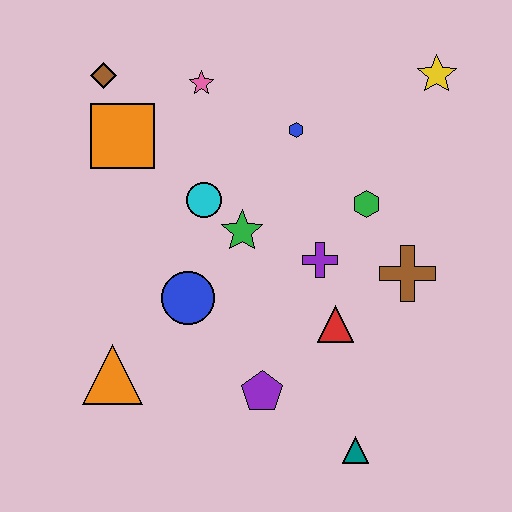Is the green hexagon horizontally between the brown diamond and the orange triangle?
No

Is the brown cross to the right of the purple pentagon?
Yes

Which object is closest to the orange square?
The brown diamond is closest to the orange square.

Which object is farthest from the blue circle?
The yellow star is farthest from the blue circle.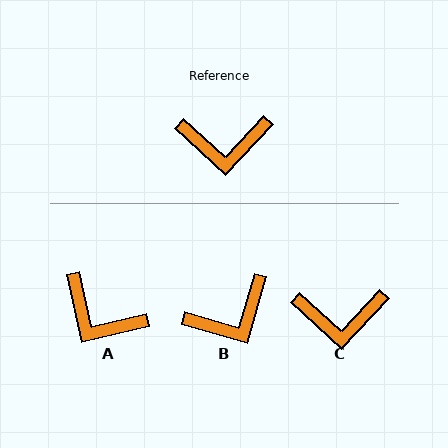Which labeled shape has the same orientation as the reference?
C.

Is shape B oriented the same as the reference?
No, it is off by about 27 degrees.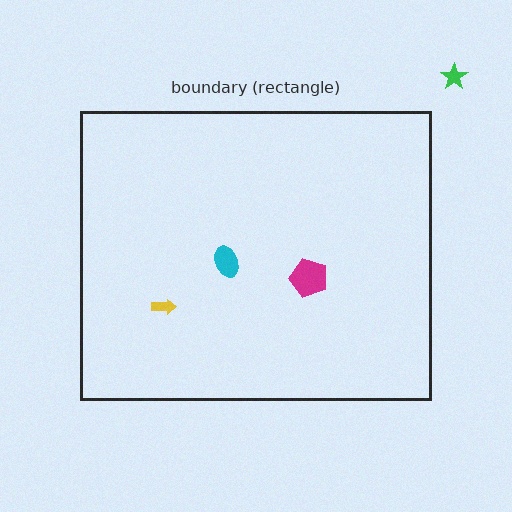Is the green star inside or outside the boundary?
Outside.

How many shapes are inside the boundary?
3 inside, 1 outside.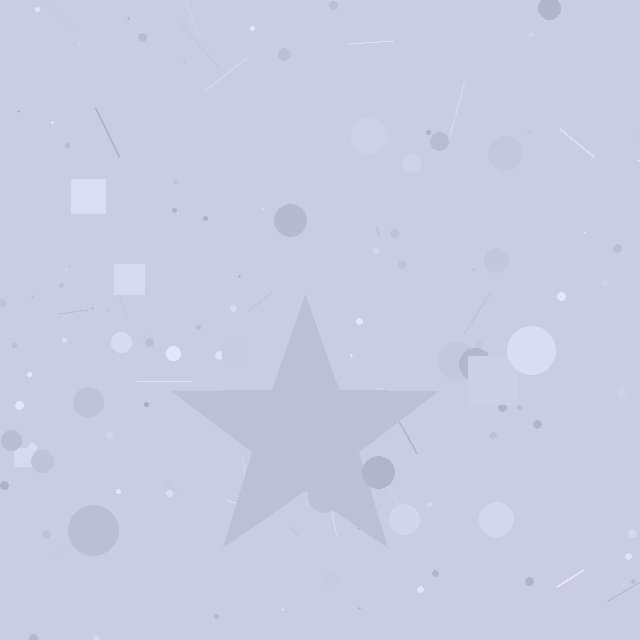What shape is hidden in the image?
A star is hidden in the image.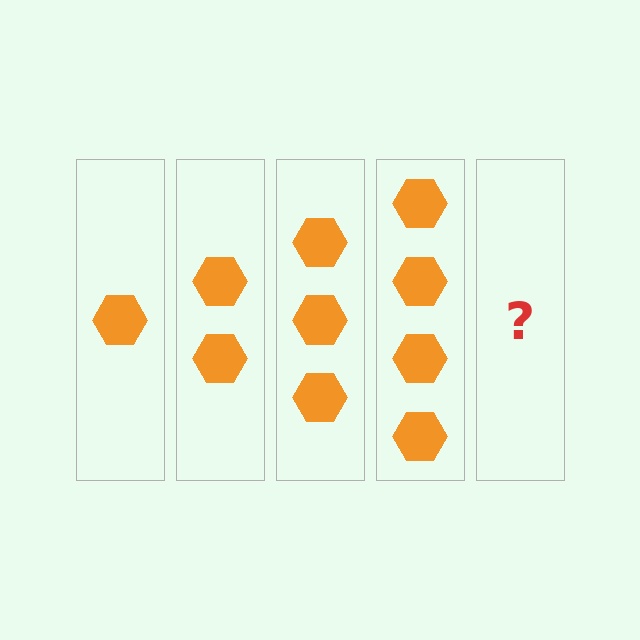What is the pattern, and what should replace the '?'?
The pattern is that each step adds one more hexagon. The '?' should be 5 hexagons.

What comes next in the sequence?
The next element should be 5 hexagons.